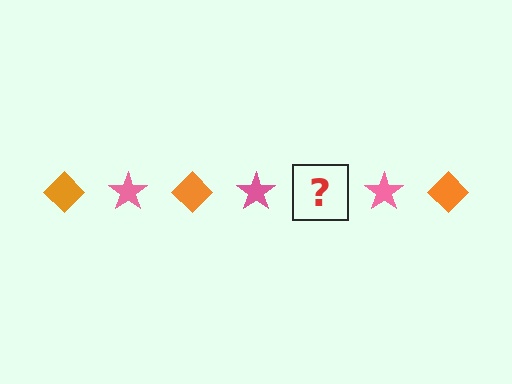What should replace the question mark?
The question mark should be replaced with an orange diamond.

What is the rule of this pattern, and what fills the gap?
The rule is that the pattern alternates between orange diamond and pink star. The gap should be filled with an orange diamond.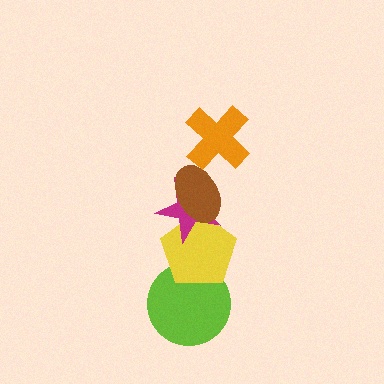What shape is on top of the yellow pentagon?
The magenta star is on top of the yellow pentagon.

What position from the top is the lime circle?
The lime circle is 5th from the top.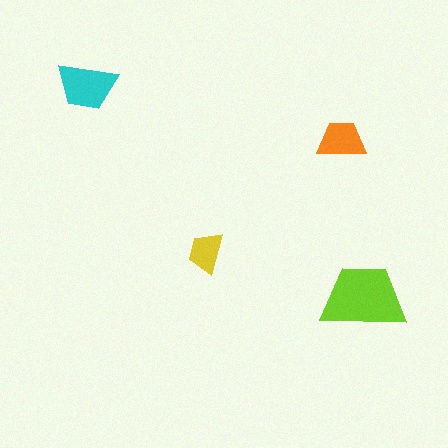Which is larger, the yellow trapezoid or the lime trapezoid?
The lime one.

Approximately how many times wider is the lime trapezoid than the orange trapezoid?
About 2 times wider.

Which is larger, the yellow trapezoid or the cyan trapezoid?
The cyan one.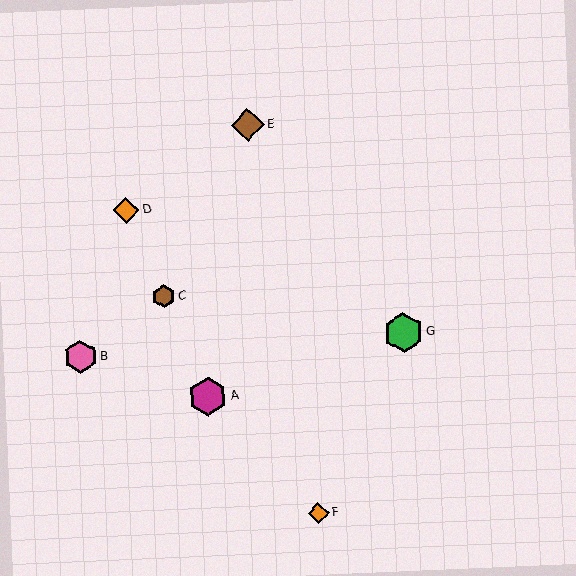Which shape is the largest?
The green hexagon (labeled G) is the largest.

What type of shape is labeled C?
Shape C is a brown hexagon.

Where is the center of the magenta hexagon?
The center of the magenta hexagon is at (208, 397).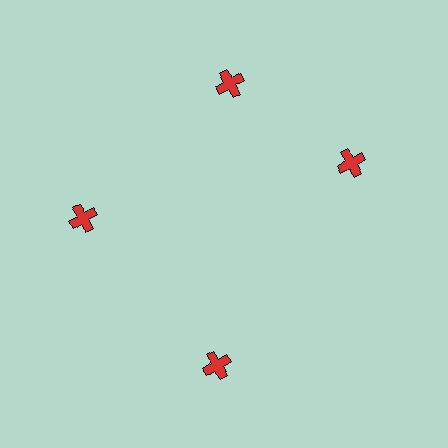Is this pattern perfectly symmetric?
No. The 4 red crosses are arranged in a ring, but one element near the 3 o'clock position is rotated out of alignment along the ring, breaking the 4-fold rotational symmetry.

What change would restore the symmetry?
The symmetry would be restored by rotating it back into even spacing with its neighbors so that all 4 crosses sit at equal angles and equal distance from the center.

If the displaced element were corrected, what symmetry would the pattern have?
It would have 4-fold rotational symmetry — the pattern would map onto itself every 90 degrees.